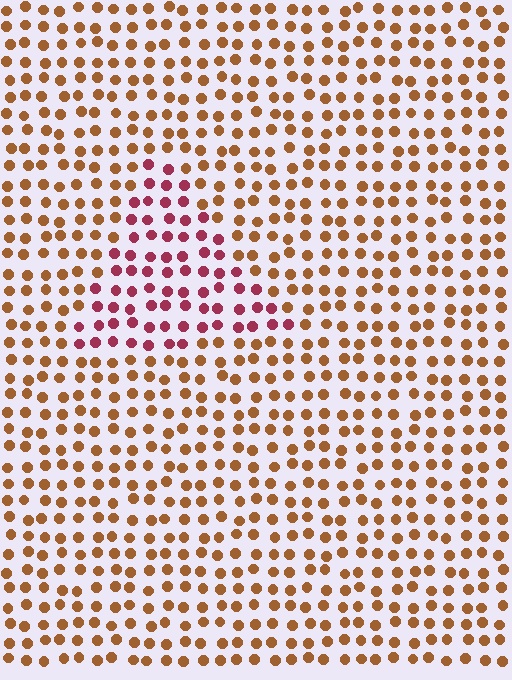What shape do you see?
I see a triangle.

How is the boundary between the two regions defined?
The boundary is defined purely by a slight shift in hue (about 45 degrees). Spacing, size, and orientation are identical on both sides.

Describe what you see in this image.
The image is filled with small brown elements in a uniform arrangement. A triangle-shaped region is visible where the elements are tinted to a slightly different hue, forming a subtle color boundary.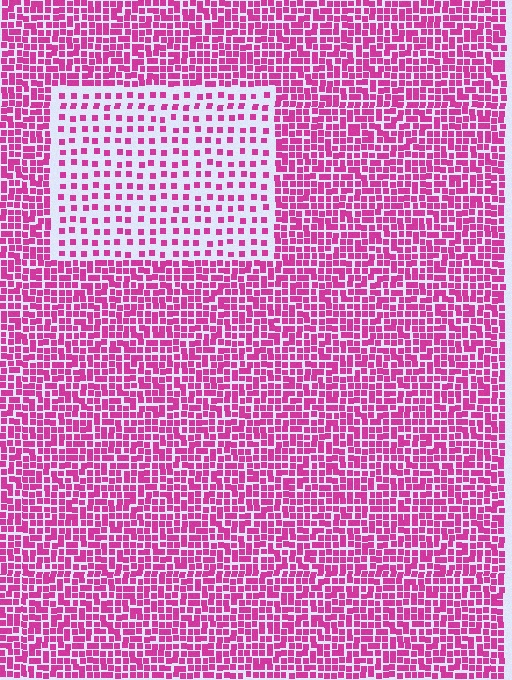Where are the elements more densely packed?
The elements are more densely packed outside the rectangle boundary.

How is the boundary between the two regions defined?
The boundary is defined by a change in element density (approximately 2.4x ratio). All elements are the same color, size, and shape.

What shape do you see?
I see a rectangle.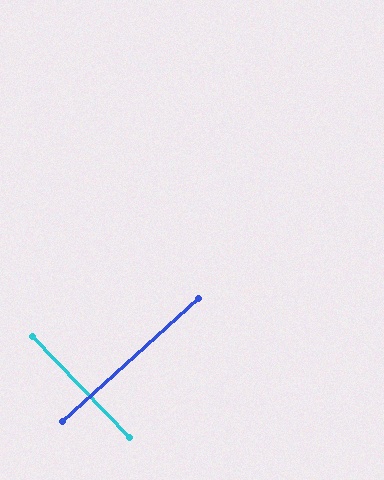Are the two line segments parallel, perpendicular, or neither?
Perpendicular — they meet at approximately 88°.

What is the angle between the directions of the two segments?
Approximately 88 degrees.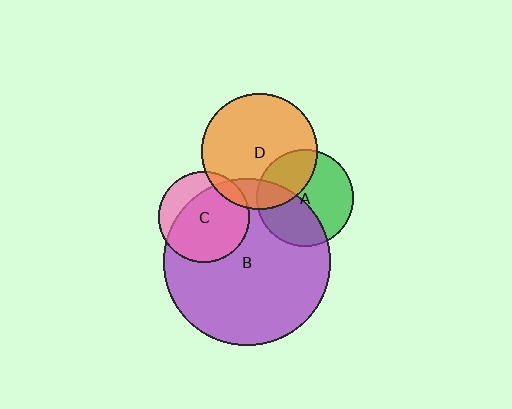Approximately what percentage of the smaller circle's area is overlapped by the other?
Approximately 10%.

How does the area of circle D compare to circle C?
Approximately 1.6 times.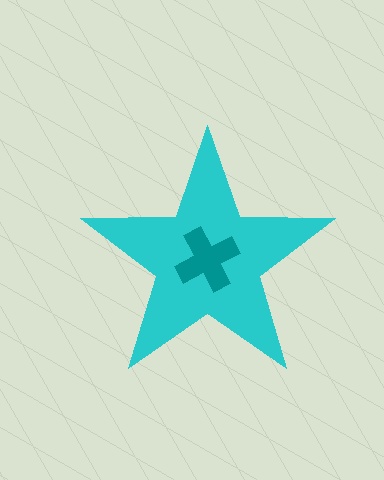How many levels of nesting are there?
2.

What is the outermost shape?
The cyan star.